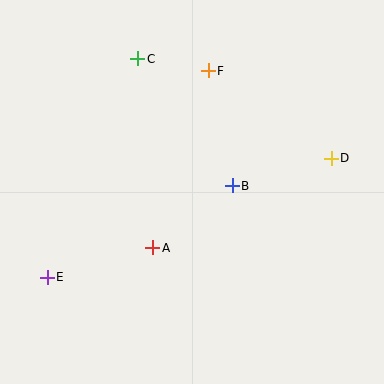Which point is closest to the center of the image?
Point B at (232, 186) is closest to the center.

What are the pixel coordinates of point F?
Point F is at (208, 71).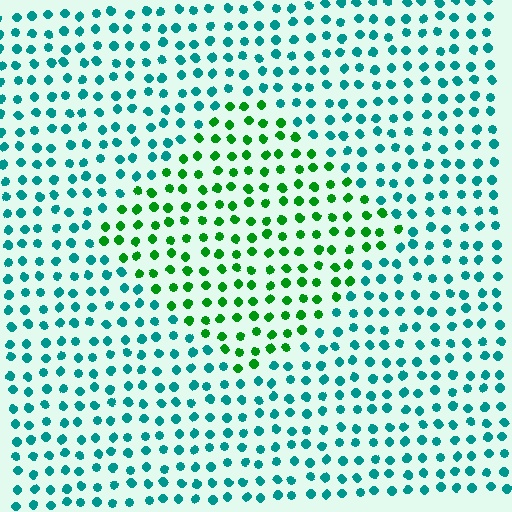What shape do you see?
I see a diamond.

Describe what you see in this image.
The image is filled with small teal elements in a uniform arrangement. A diamond-shaped region is visible where the elements are tinted to a slightly different hue, forming a subtle color boundary.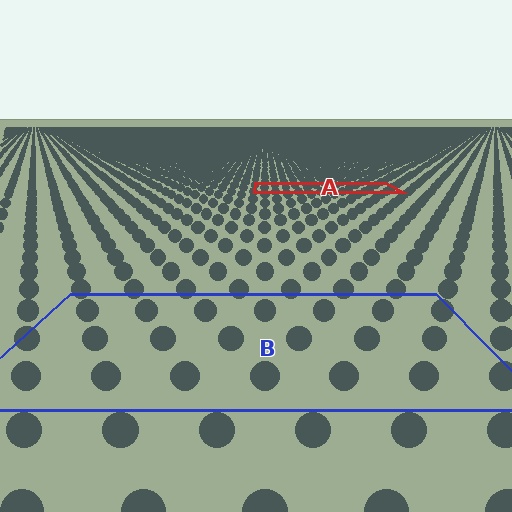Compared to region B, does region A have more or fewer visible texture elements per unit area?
Region A has more texture elements per unit area — they are packed more densely because it is farther away.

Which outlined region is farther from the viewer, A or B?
Region A is farther from the viewer — the texture elements inside it appear smaller and more densely packed.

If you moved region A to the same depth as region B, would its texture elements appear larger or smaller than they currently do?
They would appear larger. At a closer depth, the same texture elements are projected at a bigger on-screen size.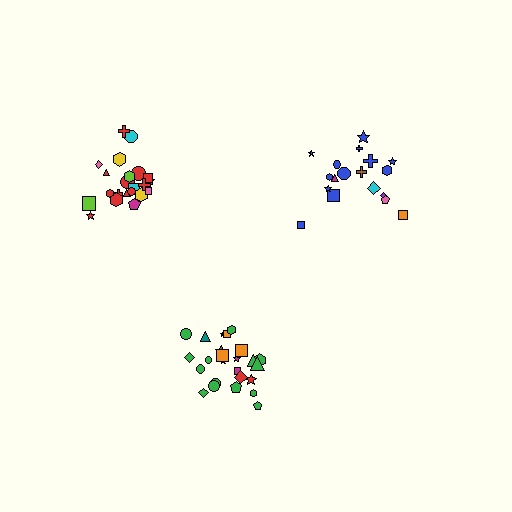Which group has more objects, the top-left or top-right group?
The top-left group.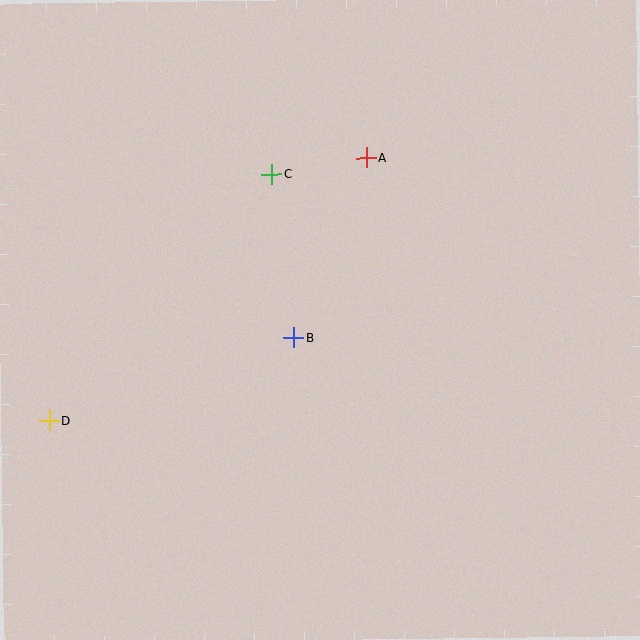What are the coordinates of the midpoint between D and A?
The midpoint between D and A is at (208, 290).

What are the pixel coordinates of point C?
Point C is at (272, 174).